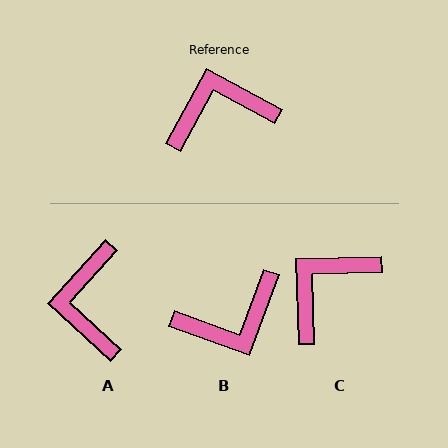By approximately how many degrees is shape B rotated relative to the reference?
Approximately 172 degrees clockwise.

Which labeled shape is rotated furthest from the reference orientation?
B, about 172 degrees away.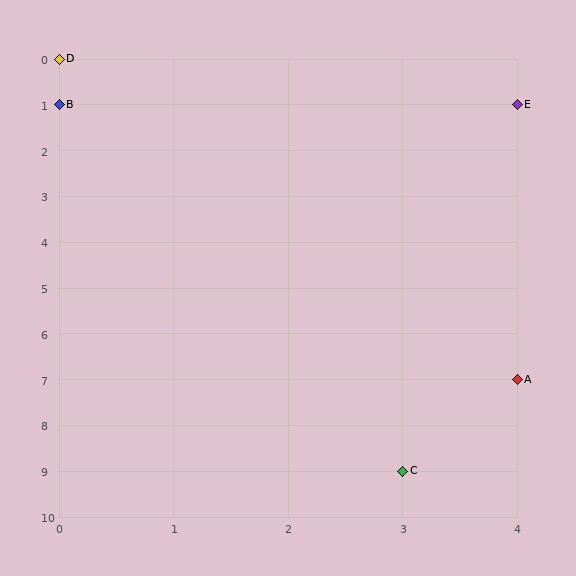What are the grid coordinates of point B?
Point B is at grid coordinates (0, 1).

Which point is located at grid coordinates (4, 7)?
Point A is at (4, 7).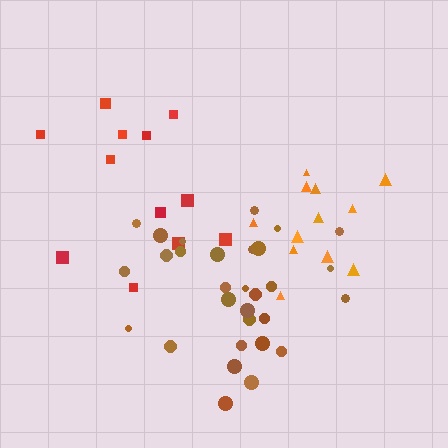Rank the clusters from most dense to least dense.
brown, red, orange.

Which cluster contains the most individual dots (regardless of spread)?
Brown (30).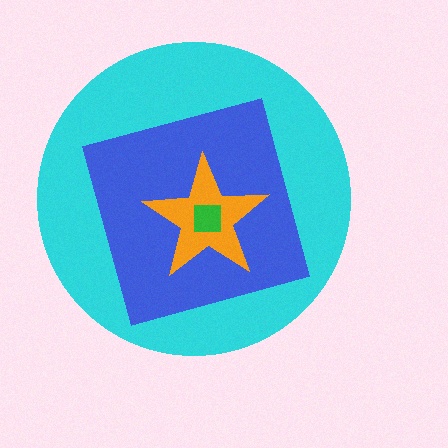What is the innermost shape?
The green square.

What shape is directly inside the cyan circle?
The blue diamond.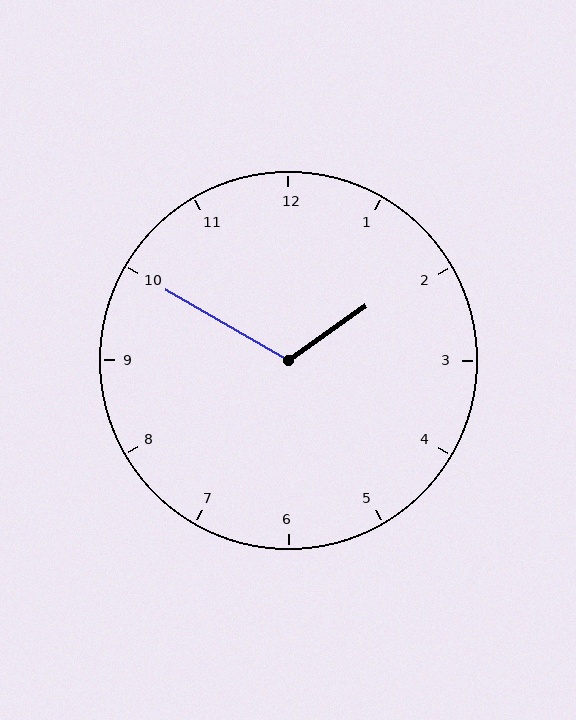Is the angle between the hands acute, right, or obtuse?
It is obtuse.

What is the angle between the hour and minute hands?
Approximately 115 degrees.